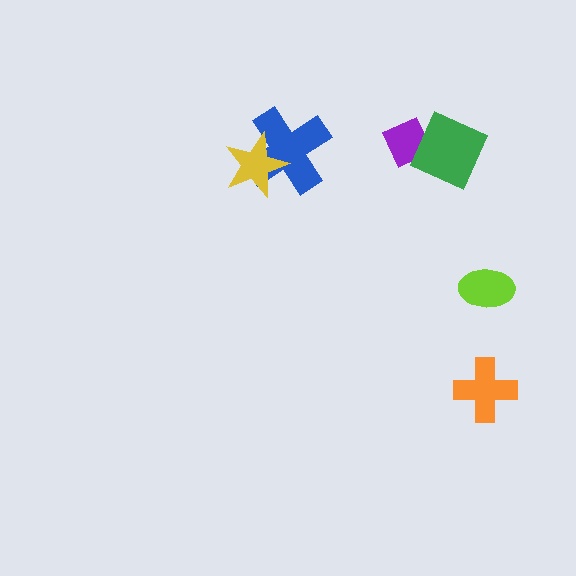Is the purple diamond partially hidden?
Yes, it is partially covered by another shape.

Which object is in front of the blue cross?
The yellow star is in front of the blue cross.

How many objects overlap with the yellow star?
1 object overlaps with the yellow star.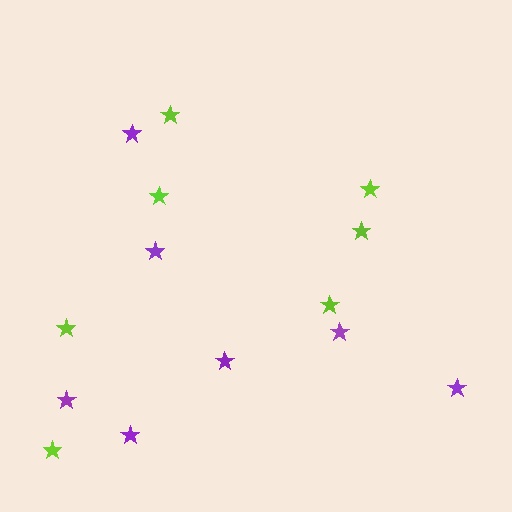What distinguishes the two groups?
There are 2 groups: one group of lime stars (7) and one group of purple stars (7).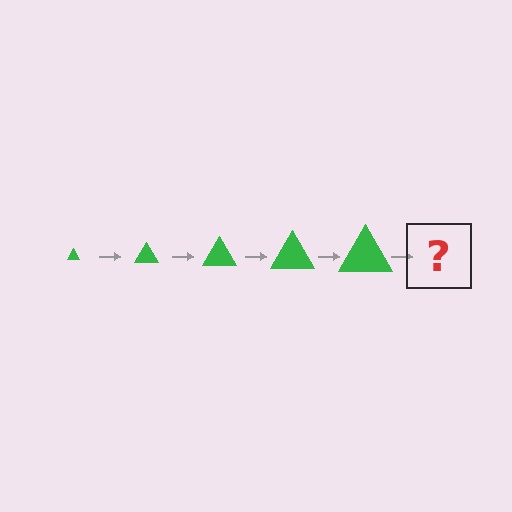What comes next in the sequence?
The next element should be a green triangle, larger than the previous one.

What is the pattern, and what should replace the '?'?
The pattern is that the triangle gets progressively larger each step. The '?' should be a green triangle, larger than the previous one.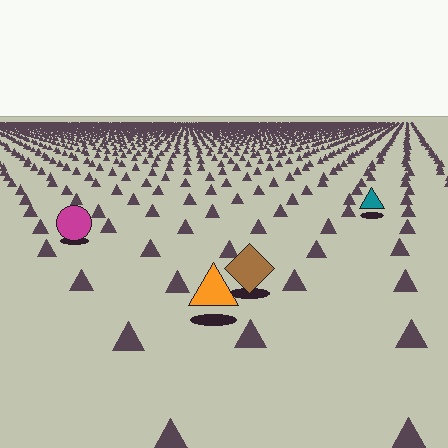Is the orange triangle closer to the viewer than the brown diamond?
Yes. The orange triangle is closer — you can tell from the texture gradient: the ground texture is coarser near it.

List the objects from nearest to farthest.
From nearest to farthest: the orange triangle, the brown diamond, the magenta circle, the teal triangle.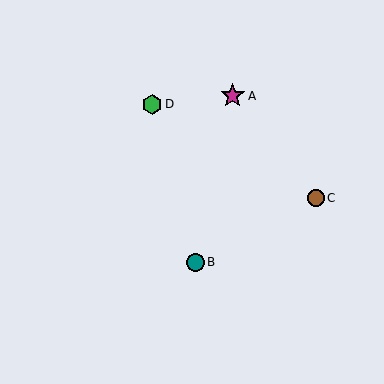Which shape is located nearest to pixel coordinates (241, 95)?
The magenta star (labeled A) at (233, 96) is nearest to that location.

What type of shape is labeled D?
Shape D is a green hexagon.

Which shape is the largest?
The magenta star (labeled A) is the largest.